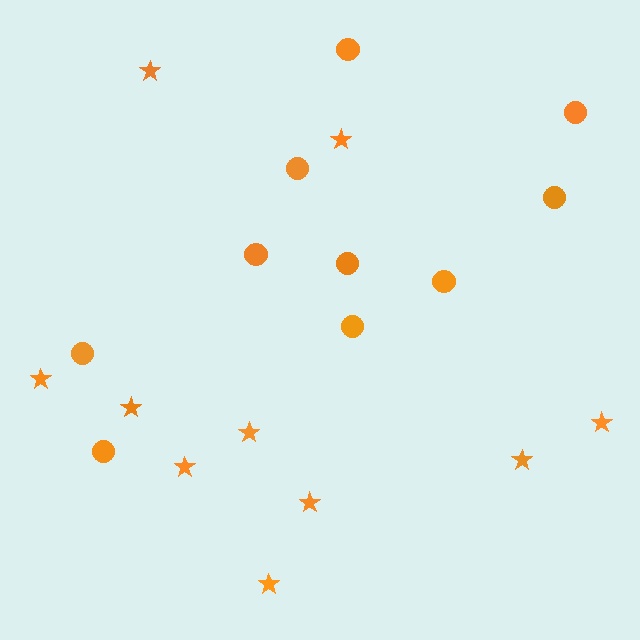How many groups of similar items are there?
There are 2 groups: one group of circles (10) and one group of stars (10).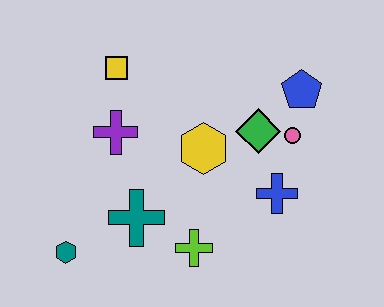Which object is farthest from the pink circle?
The teal hexagon is farthest from the pink circle.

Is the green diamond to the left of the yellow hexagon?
No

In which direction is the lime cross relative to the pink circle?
The lime cross is below the pink circle.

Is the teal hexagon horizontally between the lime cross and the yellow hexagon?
No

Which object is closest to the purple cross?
The yellow square is closest to the purple cross.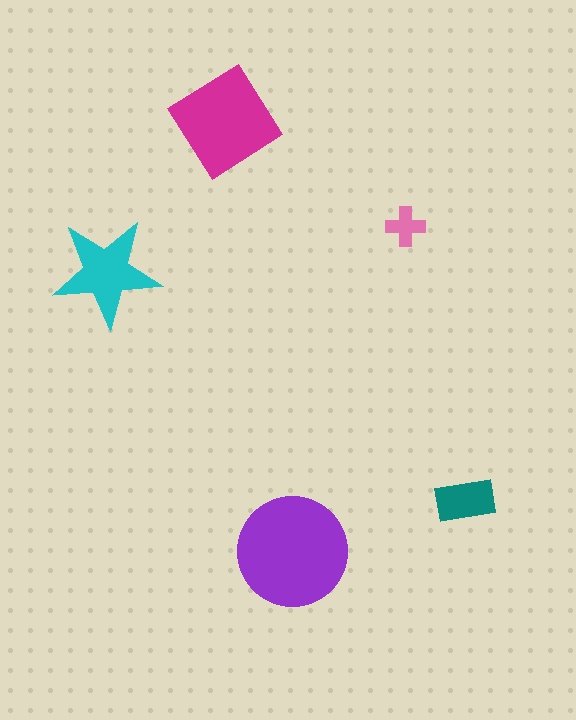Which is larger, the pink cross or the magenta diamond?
The magenta diamond.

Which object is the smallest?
The pink cross.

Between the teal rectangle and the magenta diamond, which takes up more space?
The magenta diamond.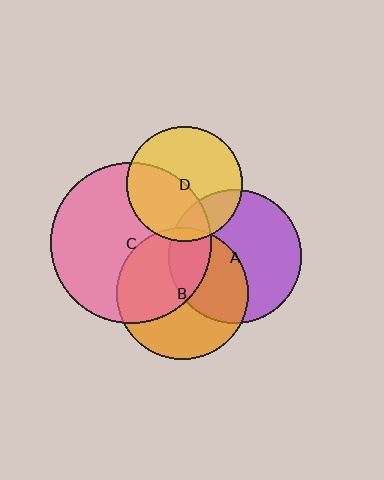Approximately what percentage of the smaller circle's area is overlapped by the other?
Approximately 50%.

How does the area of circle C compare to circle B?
Approximately 1.5 times.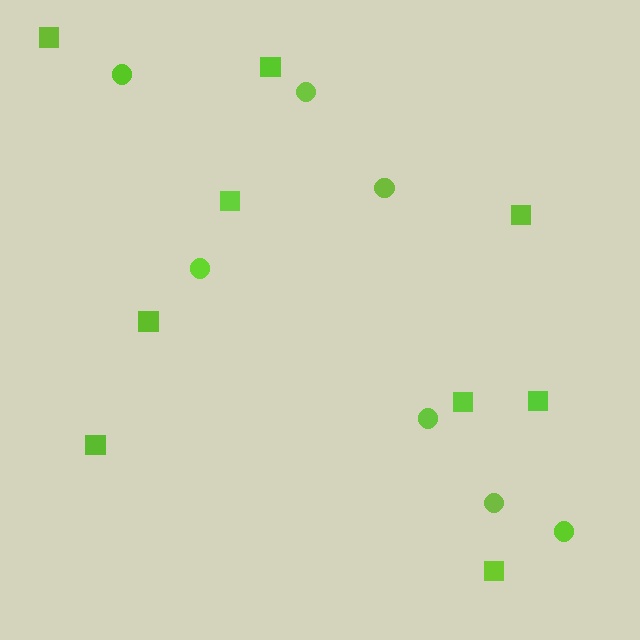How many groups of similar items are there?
There are 2 groups: one group of circles (7) and one group of squares (9).